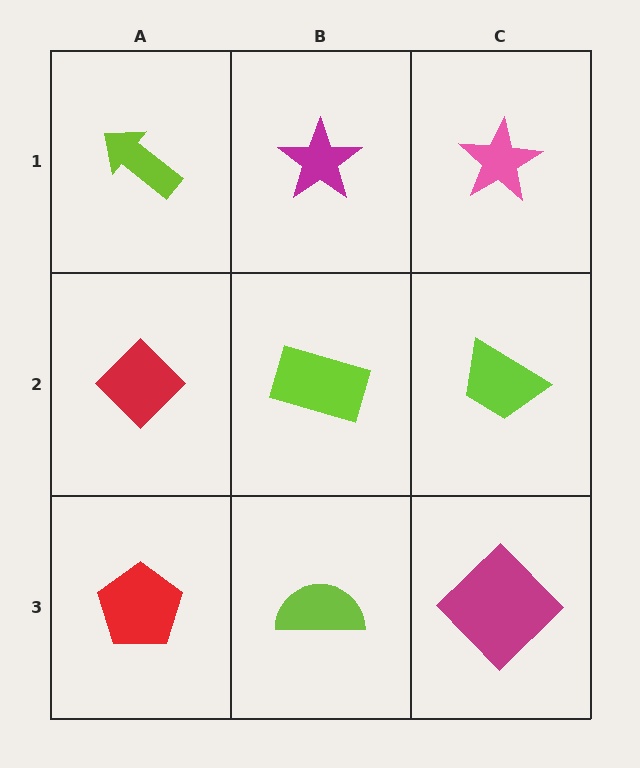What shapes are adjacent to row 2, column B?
A magenta star (row 1, column B), a lime semicircle (row 3, column B), a red diamond (row 2, column A), a lime trapezoid (row 2, column C).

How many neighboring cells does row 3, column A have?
2.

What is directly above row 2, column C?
A pink star.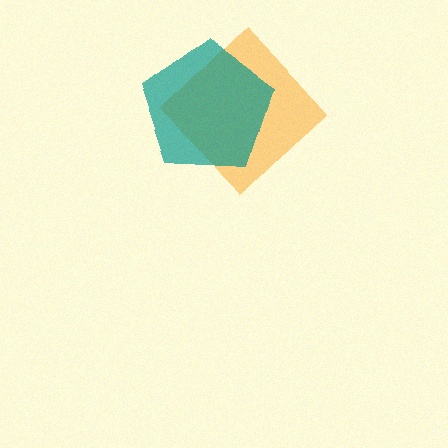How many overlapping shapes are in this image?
There are 2 overlapping shapes in the image.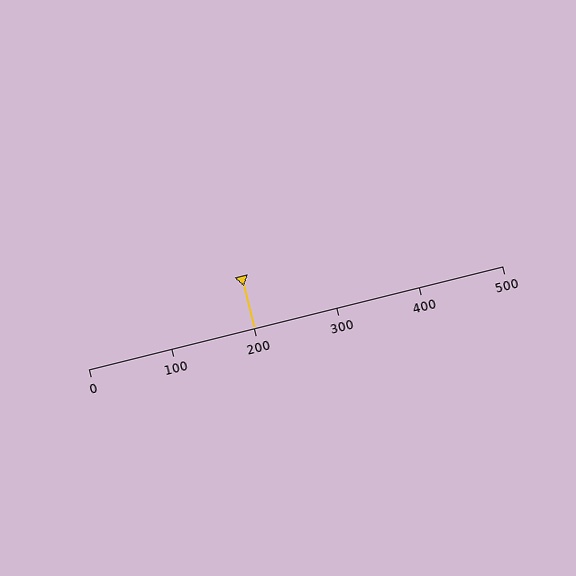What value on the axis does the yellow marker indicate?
The marker indicates approximately 200.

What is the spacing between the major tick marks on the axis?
The major ticks are spaced 100 apart.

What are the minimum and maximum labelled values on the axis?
The axis runs from 0 to 500.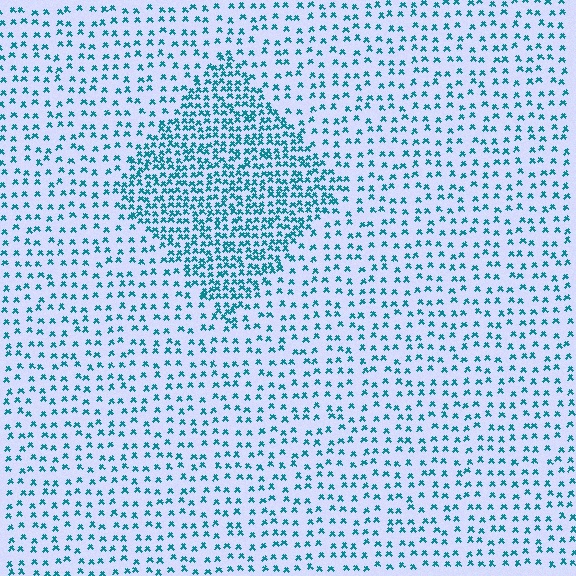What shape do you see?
I see a diamond.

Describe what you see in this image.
The image contains small teal elements arranged at two different densities. A diamond-shaped region is visible where the elements are more densely packed than the surrounding area.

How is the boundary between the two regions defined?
The boundary is defined by a change in element density (approximately 2.2x ratio). All elements are the same color, size, and shape.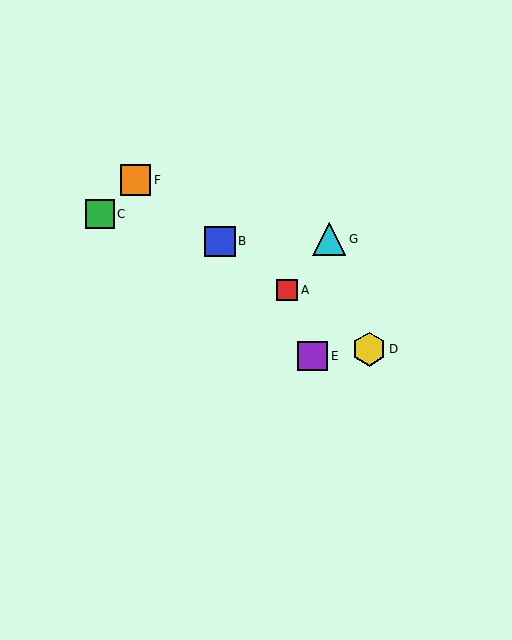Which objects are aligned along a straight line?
Objects A, B, D, F are aligned along a straight line.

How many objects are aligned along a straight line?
4 objects (A, B, D, F) are aligned along a straight line.